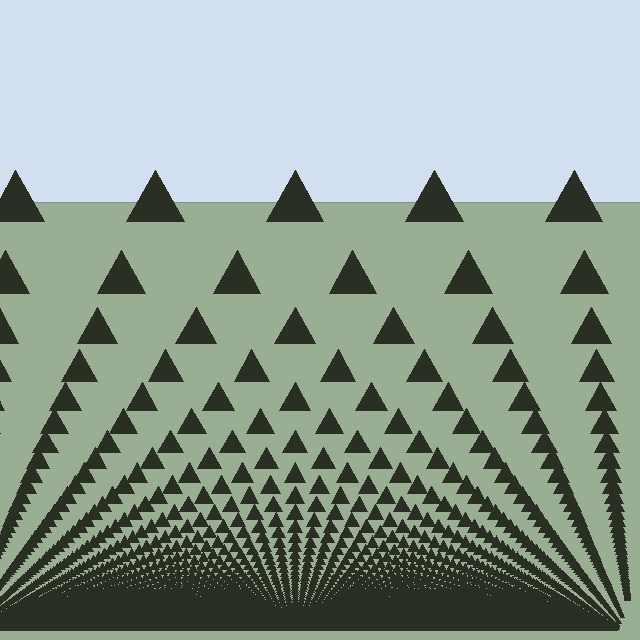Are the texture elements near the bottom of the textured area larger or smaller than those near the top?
Smaller. The gradient is inverted — elements near the bottom are smaller and denser.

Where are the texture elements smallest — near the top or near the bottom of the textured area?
Near the bottom.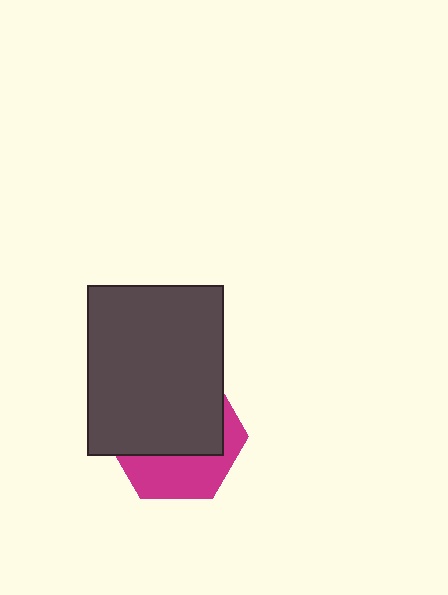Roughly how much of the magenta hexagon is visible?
A small part of it is visible (roughly 38%).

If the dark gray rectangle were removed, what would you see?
You would see the complete magenta hexagon.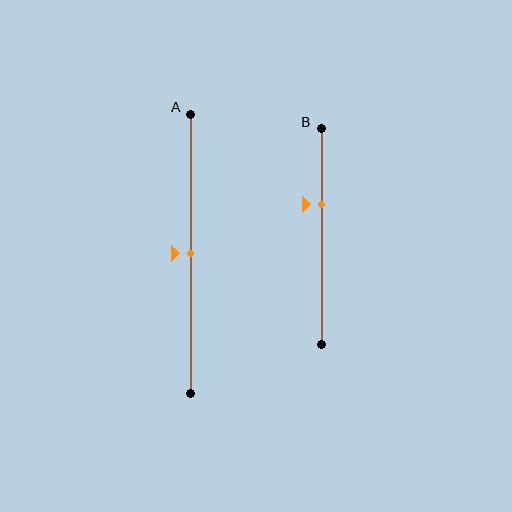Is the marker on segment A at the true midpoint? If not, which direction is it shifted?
Yes, the marker on segment A is at the true midpoint.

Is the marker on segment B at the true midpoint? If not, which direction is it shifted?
No, the marker on segment B is shifted upward by about 15% of the segment length.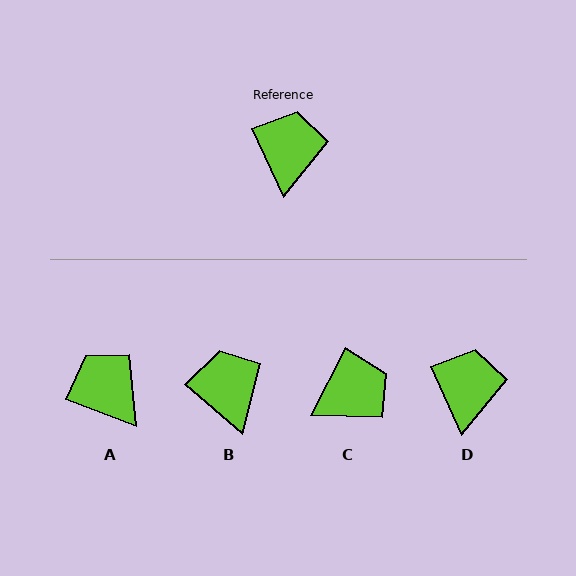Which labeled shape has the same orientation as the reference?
D.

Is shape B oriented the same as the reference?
No, it is off by about 25 degrees.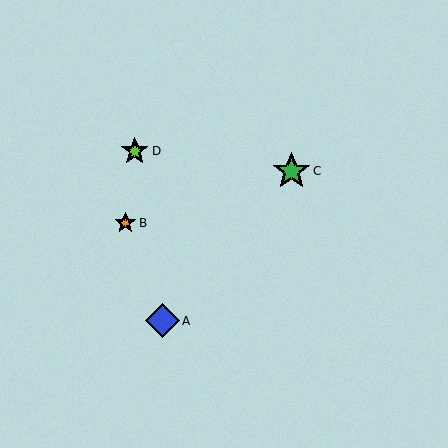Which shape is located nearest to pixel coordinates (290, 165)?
The green star (labeled C) at (292, 171) is nearest to that location.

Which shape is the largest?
The green star (labeled C) is the largest.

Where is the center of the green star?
The center of the green star is at (292, 171).